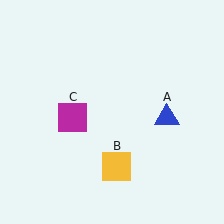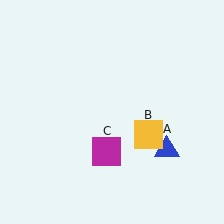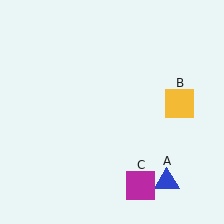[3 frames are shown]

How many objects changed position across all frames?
3 objects changed position: blue triangle (object A), yellow square (object B), magenta square (object C).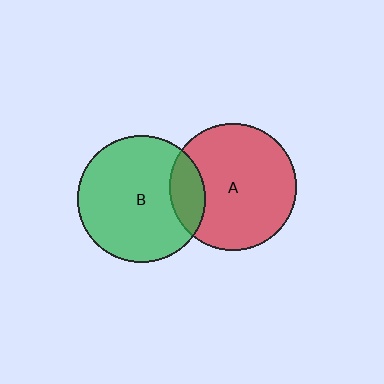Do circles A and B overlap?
Yes.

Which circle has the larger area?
Circle B (green).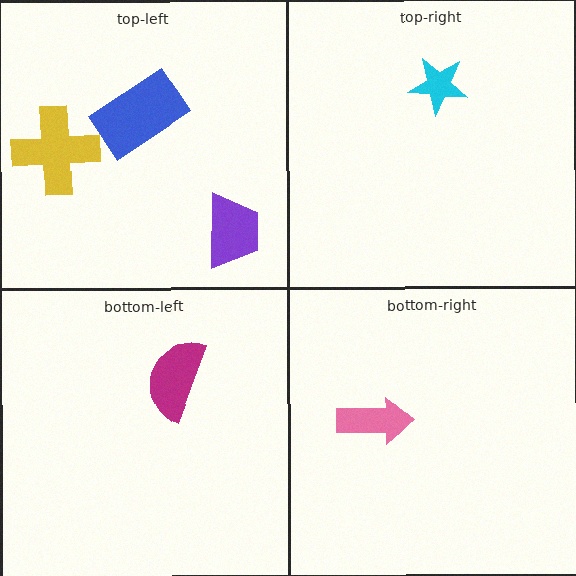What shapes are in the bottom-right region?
The pink arrow.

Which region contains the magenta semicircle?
The bottom-left region.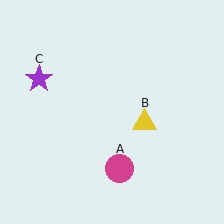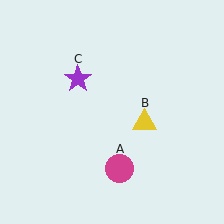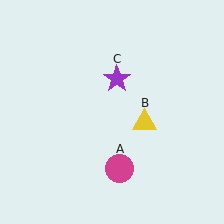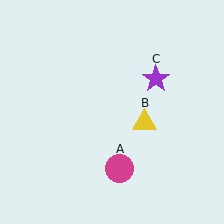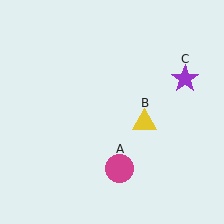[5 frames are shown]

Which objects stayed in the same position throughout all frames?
Magenta circle (object A) and yellow triangle (object B) remained stationary.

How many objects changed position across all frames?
1 object changed position: purple star (object C).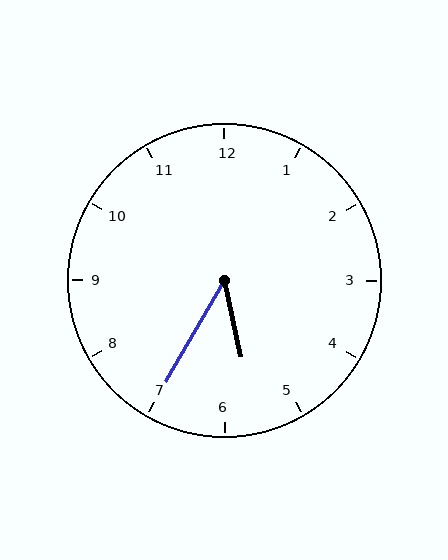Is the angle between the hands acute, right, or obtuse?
It is acute.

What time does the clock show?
5:35.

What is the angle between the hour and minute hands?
Approximately 42 degrees.